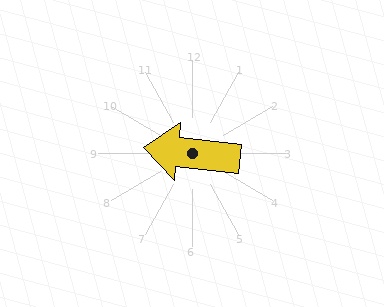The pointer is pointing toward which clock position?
Roughly 9 o'clock.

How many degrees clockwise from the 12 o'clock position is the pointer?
Approximately 277 degrees.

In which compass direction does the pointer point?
West.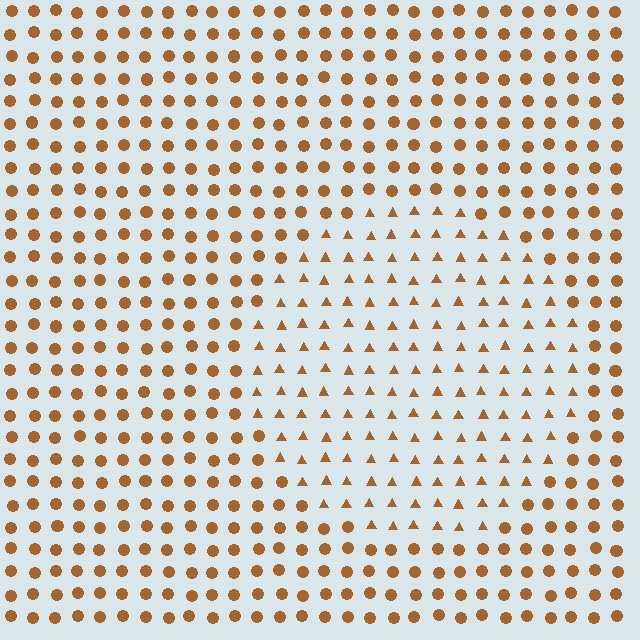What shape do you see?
I see a circle.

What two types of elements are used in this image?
The image uses triangles inside the circle region and circles outside it.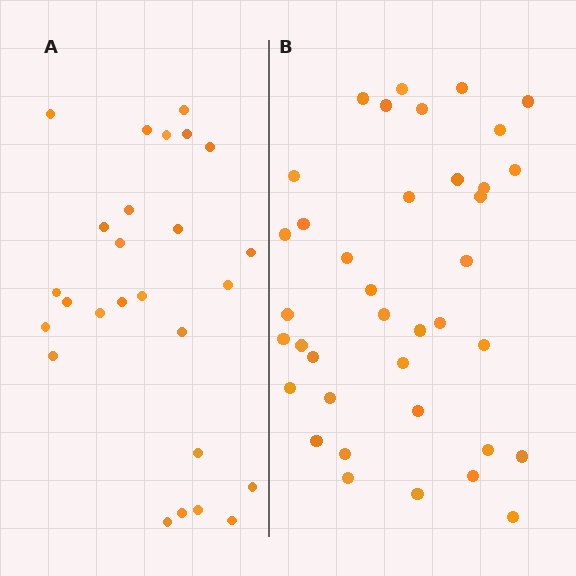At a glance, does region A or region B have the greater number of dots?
Region B (the right region) has more dots.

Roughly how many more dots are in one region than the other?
Region B has roughly 12 or so more dots than region A.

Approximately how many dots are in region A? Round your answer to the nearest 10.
About 30 dots. (The exact count is 26, which rounds to 30.)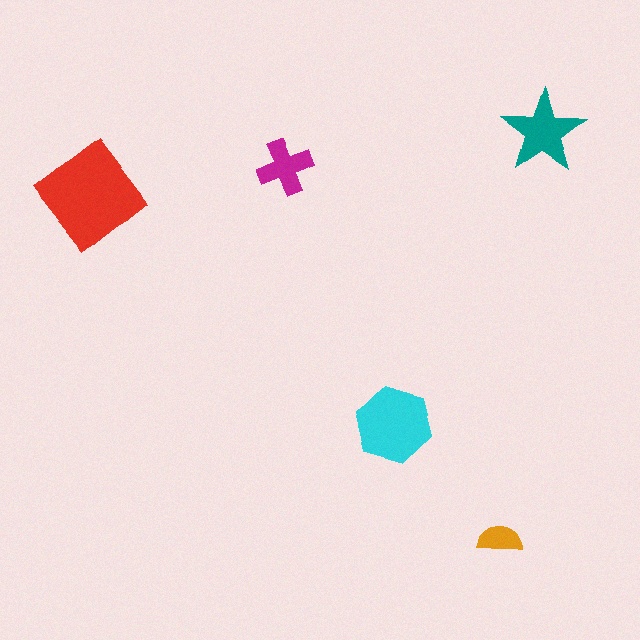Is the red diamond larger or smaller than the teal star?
Larger.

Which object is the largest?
The red diamond.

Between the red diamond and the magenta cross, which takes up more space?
The red diamond.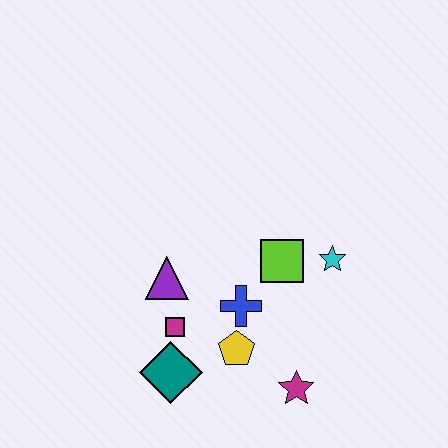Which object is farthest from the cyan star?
The teal diamond is farthest from the cyan star.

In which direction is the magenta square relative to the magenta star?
The magenta square is to the left of the magenta star.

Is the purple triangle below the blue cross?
No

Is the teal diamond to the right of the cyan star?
No